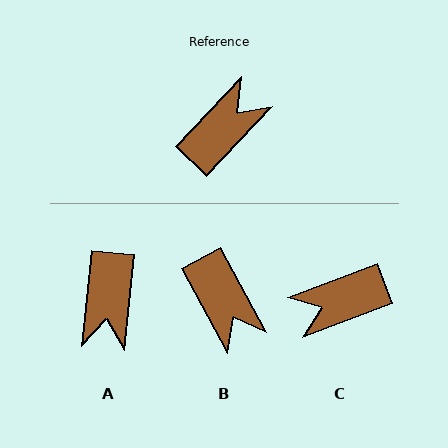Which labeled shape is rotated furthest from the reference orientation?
C, about 154 degrees away.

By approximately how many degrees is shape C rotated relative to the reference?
Approximately 154 degrees counter-clockwise.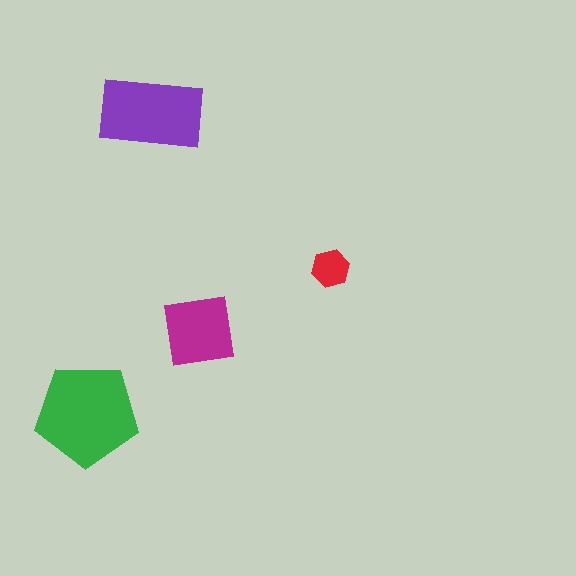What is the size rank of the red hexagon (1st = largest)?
4th.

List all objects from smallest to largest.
The red hexagon, the magenta square, the purple rectangle, the green pentagon.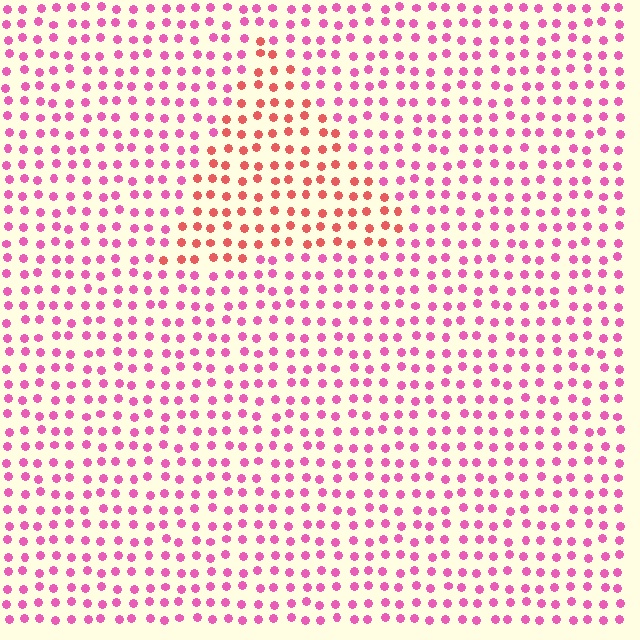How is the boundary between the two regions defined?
The boundary is defined purely by a slight shift in hue (about 39 degrees). Spacing, size, and orientation are identical on both sides.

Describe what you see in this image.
The image is filled with small pink elements in a uniform arrangement. A triangle-shaped region is visible where the elements are tinted to a slightly different hue, forming a subtle color boundary.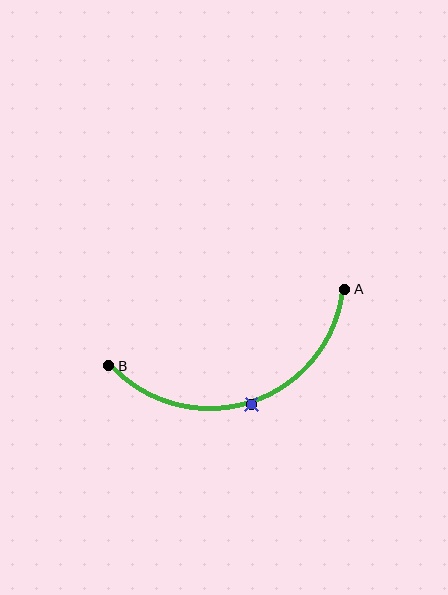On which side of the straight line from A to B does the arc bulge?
The arc bulges below the straight line connecting A and B.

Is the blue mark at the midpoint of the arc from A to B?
Yes. The blue mark lies on the arc at equal arc-length from both A and B — it is the arc midpoint.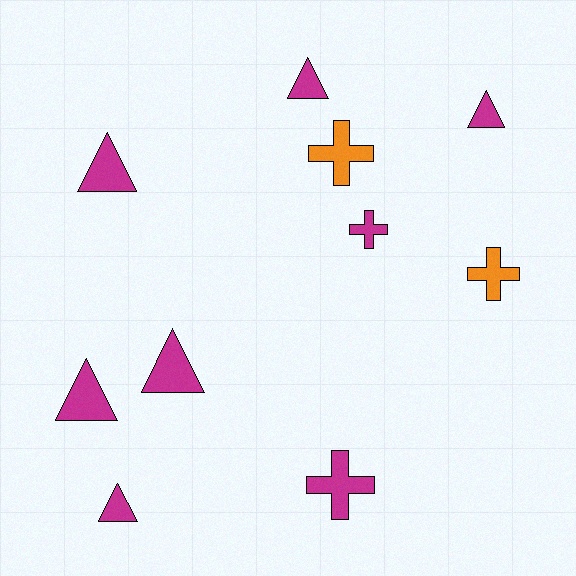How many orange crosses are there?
There are 2 orange crosses.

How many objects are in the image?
There are 10 objects.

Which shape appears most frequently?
Triangle, with 6 objects.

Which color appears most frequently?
Magenta, with 8 objects.